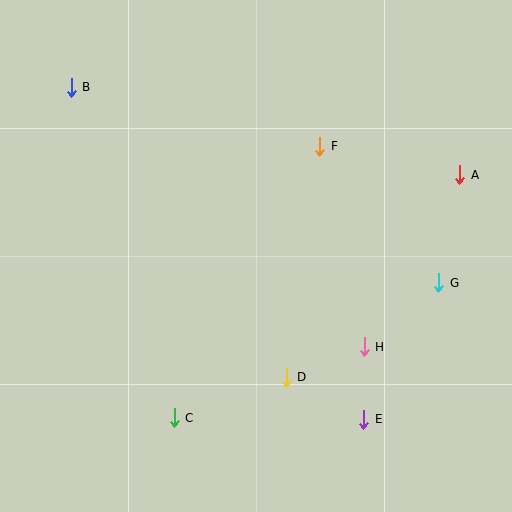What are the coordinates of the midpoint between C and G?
The midpoint between C and G is at (306, 350).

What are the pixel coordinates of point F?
Point F is at (320, 146).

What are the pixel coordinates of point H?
Point H is at (364, 347).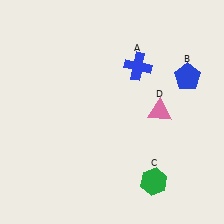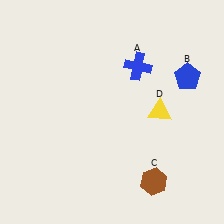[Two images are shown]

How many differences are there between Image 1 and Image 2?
There are 2 differences between the two images.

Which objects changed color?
C changed from green to brown. D changed from pink to yellow.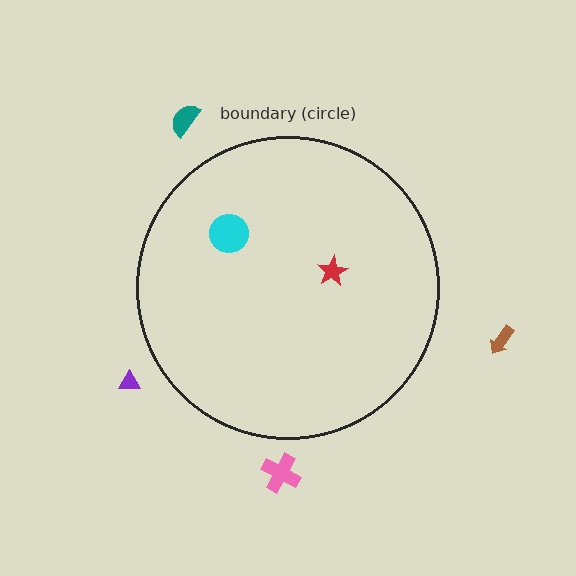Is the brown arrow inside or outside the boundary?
Outside.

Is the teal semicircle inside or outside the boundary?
Outside.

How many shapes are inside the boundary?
2 inside, 4 outside.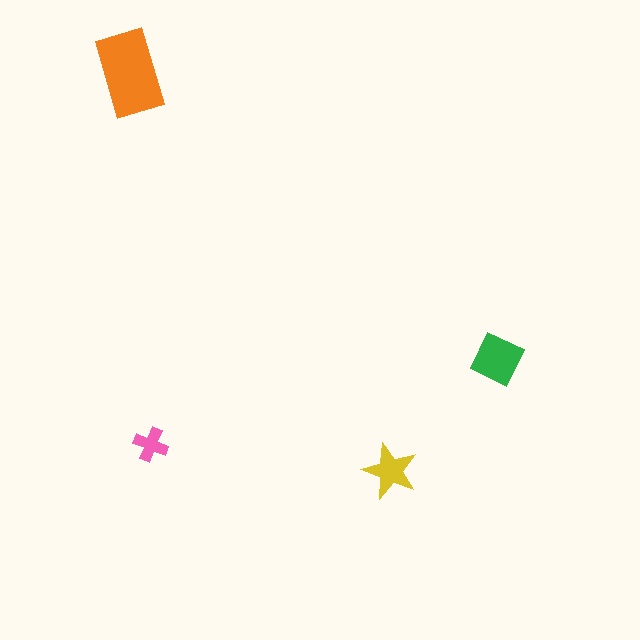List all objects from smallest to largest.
The pink cross, the yellow star, the green square, the orange rectangle.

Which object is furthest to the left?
The orange rectangle is leftmost.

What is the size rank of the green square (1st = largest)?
2nd.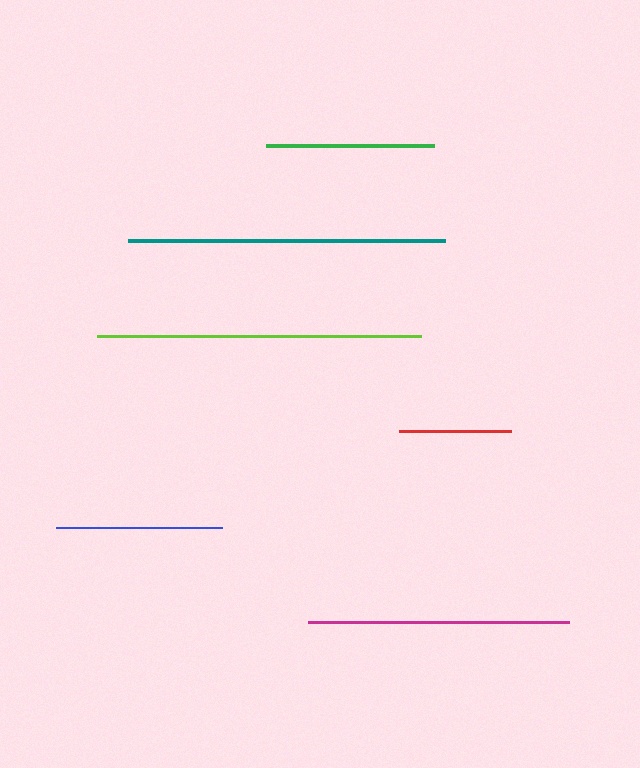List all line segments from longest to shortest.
From longest to shortest: lime, teal, magenta, green, blue, red.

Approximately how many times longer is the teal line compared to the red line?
The teal line is approximately 2.8 times the length of the red line.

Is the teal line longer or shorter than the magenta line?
The teal line is longer than the magenta line.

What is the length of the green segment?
The green segment is approximately 168 pixels long.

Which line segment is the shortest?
The red line is the shortest at approximately 112 pixels.